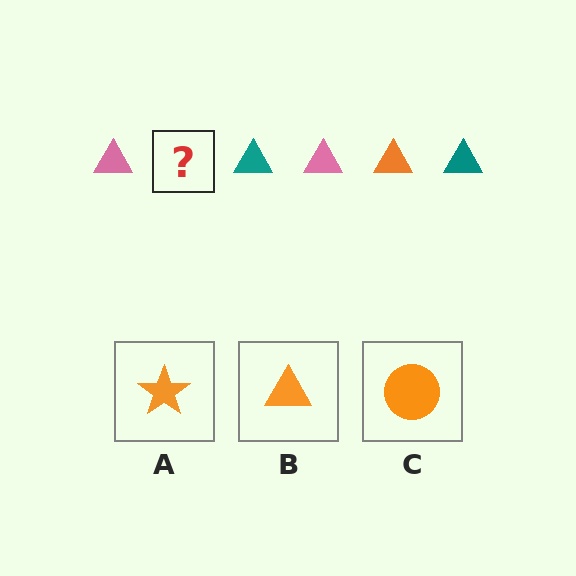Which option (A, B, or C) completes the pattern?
B.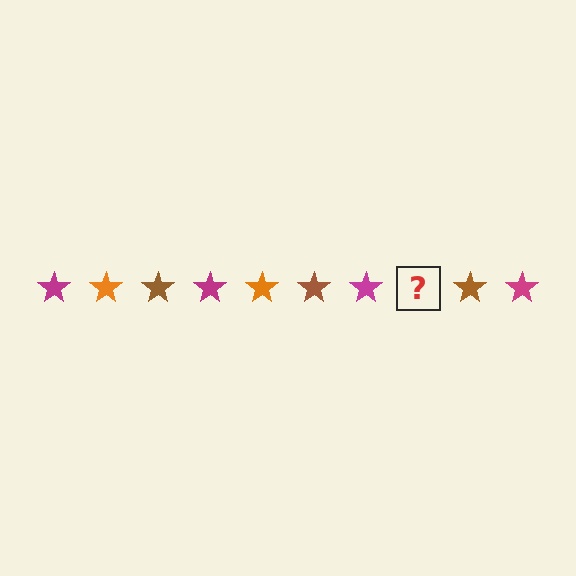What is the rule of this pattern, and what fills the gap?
The rule is that the pattern cycles through magenta, orange, brown stars. The gap should be filled with an orange star.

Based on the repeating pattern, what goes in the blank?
The blank should be an orange star.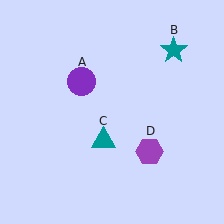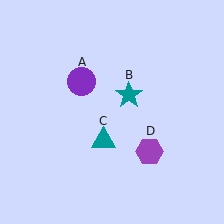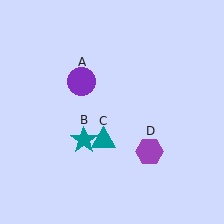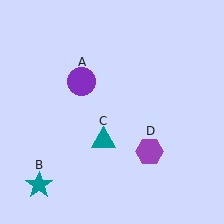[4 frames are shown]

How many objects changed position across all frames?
1 object changed position: teal star (object B).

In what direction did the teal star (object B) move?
The teal star (object B) moved down and to the left.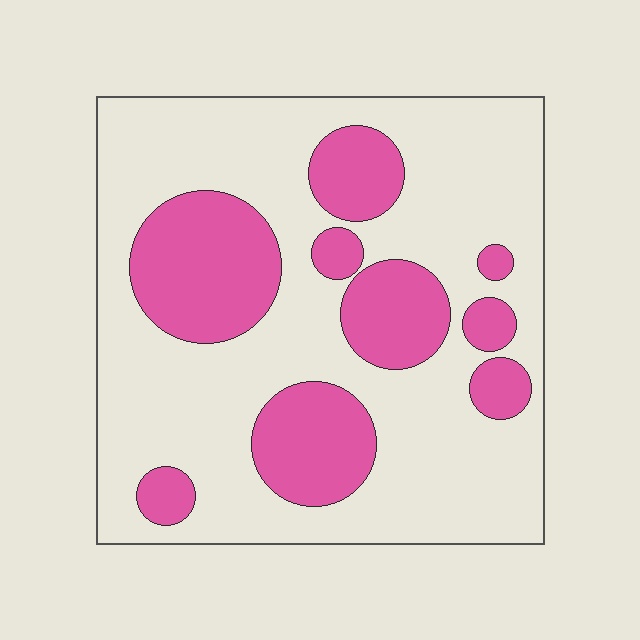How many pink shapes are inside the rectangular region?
9.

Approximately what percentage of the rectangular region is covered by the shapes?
Approximately 30%.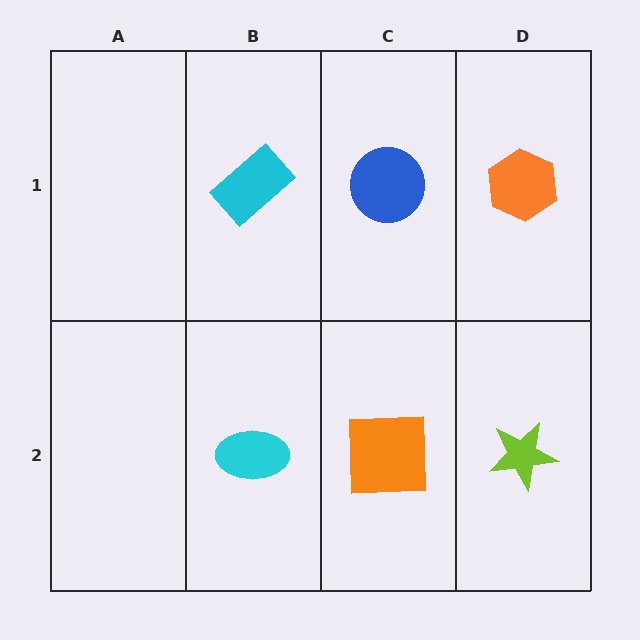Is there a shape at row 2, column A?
No, that cell is empty.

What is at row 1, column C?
A blue circle.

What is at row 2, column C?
An orange square.